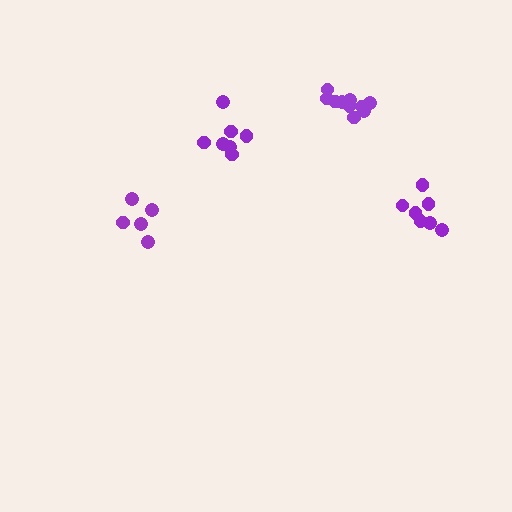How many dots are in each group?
Group 1: 7 dots, Group 2: 5 dots, Group 3: 10 dots, Group 4: 7 dots (29 total).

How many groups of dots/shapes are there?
There are 4 groups.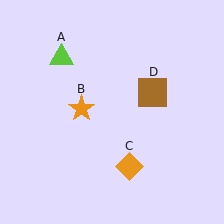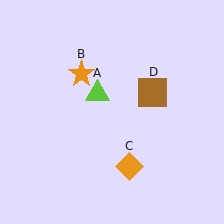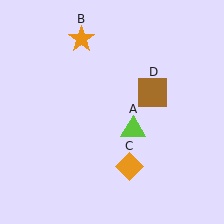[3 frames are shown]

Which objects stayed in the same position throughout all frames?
Orange diamond (object C) and brown square (object D) remained stationary.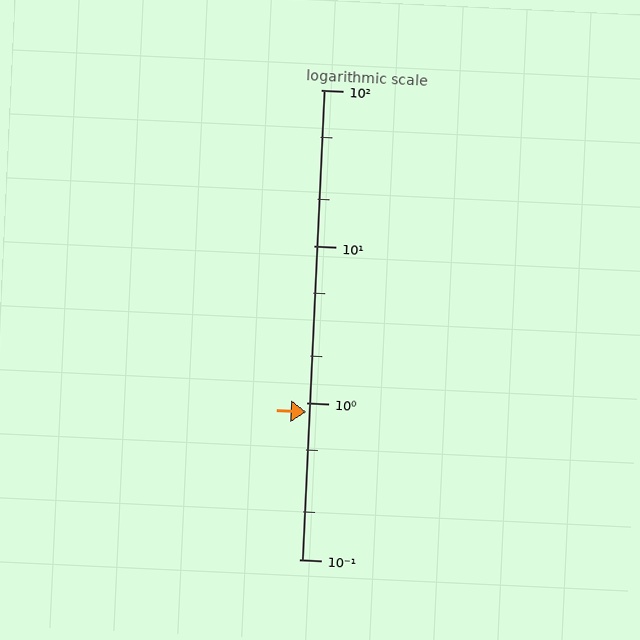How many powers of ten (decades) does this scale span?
The scale spans 3 decades, from 0.1 to 100.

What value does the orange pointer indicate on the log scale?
The pointer indicates approximately 0.88.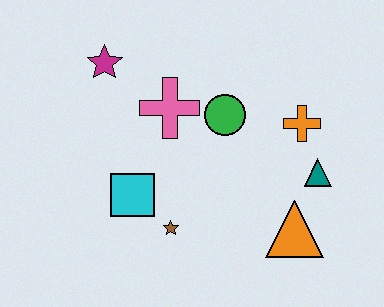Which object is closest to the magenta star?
The pink cross is closest to the magenta star.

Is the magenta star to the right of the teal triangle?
No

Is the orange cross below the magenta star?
Yes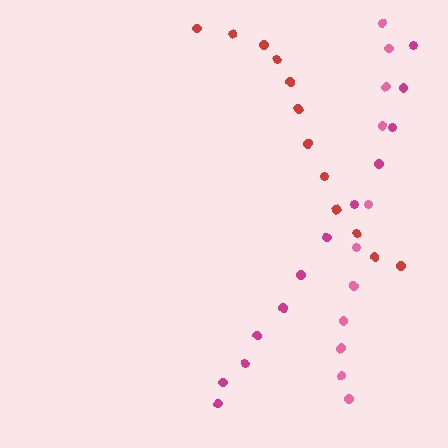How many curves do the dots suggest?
There are 3 distinct paths.